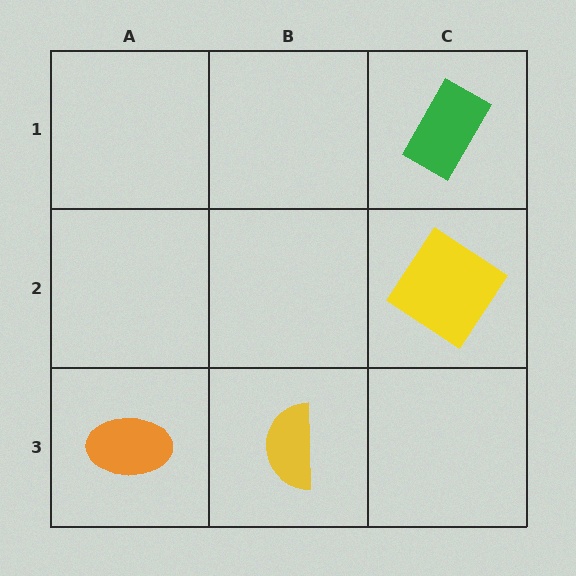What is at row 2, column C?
A yellow diamond.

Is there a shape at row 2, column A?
No, that cell is empty.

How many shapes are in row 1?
1 shape.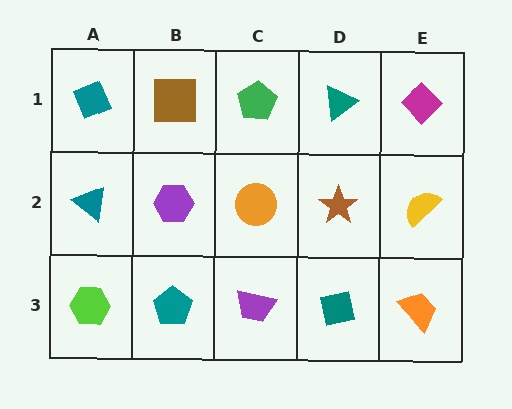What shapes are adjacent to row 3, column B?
A purple hexagon (row 2, column B), a lime hexagon (row 3, column A), a purple trapezoid (row 3, column C).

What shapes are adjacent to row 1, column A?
A teal triangle (row 2, column A), a brown square (row 1, column B).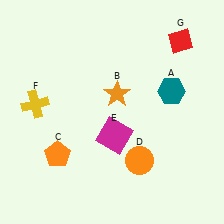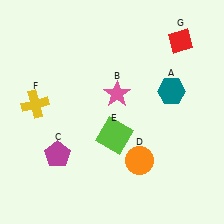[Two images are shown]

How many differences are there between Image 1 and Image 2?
There are 3 differences between the two images.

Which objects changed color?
B changed from orange to pink. C changed from orange to magenta. E changed from magenta to lime.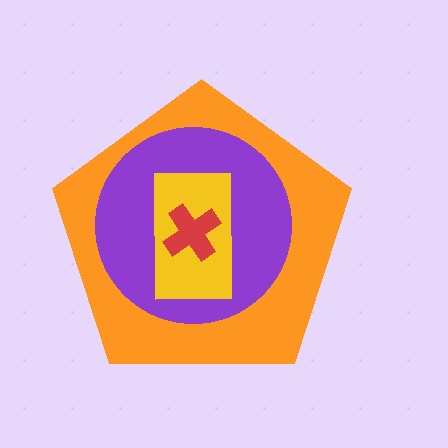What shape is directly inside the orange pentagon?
The purple circle.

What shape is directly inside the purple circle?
The yellow rectangle.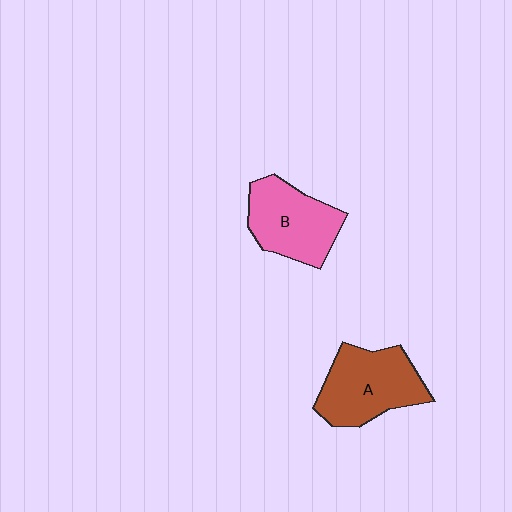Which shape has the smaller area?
Shape B (pink).